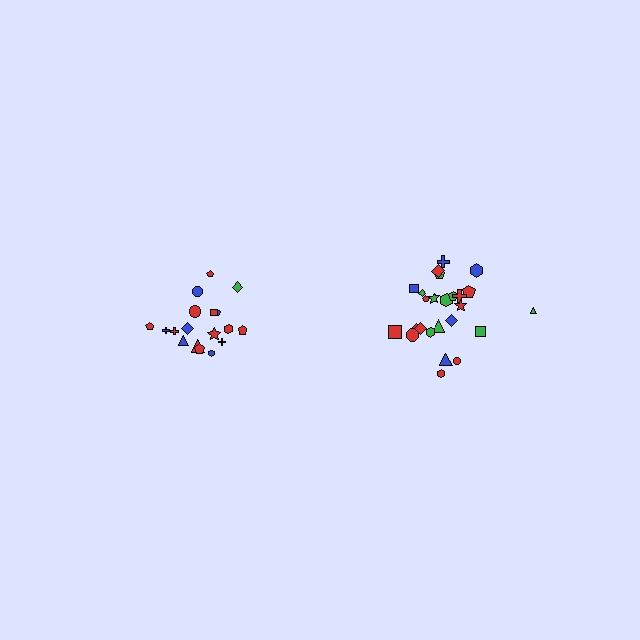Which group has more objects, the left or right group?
The right group.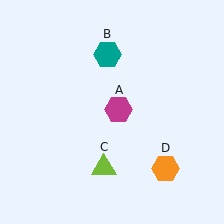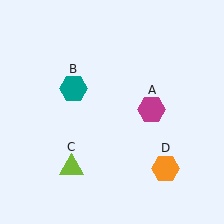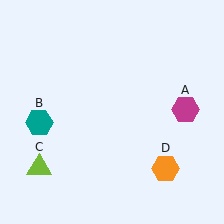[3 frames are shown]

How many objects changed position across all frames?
3 objects changed position: magenta hexagon (object A), teal hexagon (object B), lime triangle (object C).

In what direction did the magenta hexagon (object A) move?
The magenta hexagon (object A) moved right.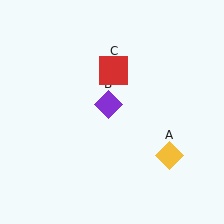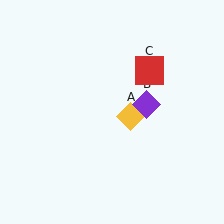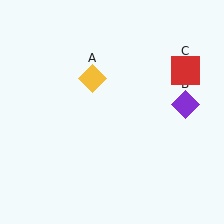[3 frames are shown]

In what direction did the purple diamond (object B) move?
The purple diamond (object B) moved right.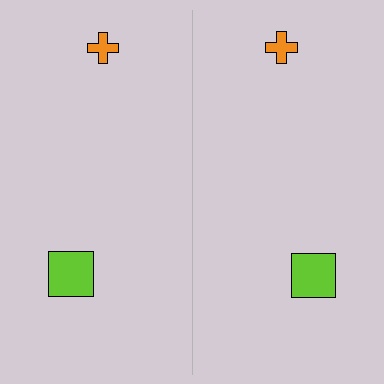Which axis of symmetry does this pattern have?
The pattern has a vertical axis of symmetry running through the center of the image.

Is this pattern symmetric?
Yes, this pattern has bilateral (reflection) symmetry.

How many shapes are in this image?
There are 4 shapes in this image.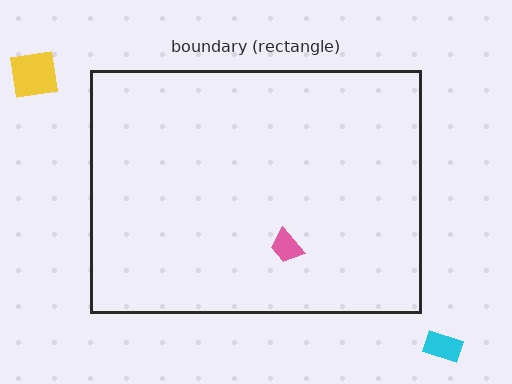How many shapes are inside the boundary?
1 inside, 2 outside.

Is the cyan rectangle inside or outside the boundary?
Outside.